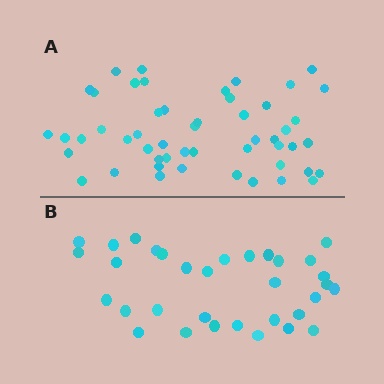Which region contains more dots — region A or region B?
Region A (the top region) has more dots.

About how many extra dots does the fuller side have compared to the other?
Region A has approximately 20 more dots than region B.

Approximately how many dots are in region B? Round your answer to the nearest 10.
About 30 dots. (The exact count is 33, which rounds to 30.)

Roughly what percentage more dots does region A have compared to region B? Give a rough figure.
About 55% more.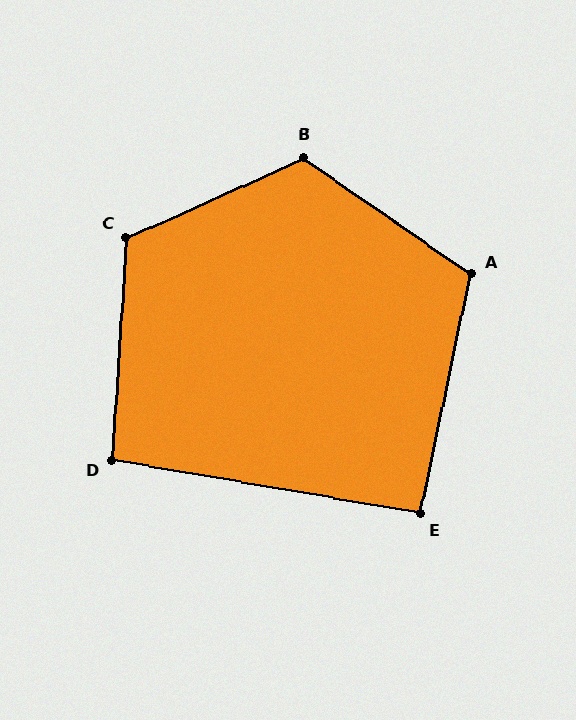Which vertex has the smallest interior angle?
E, at approximately 92 degrees.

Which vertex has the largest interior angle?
B, at approximately 121 degrees.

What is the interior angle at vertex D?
Approximately 96 degrees (obtuse).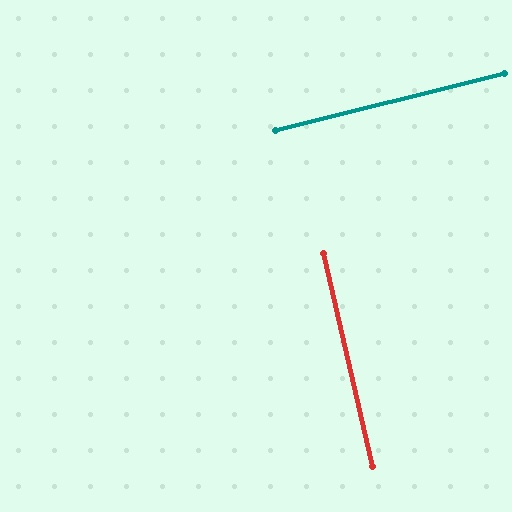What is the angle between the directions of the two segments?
Approximately 89 degrees.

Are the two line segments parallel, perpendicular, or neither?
Perpendicular — they meet at approximately 89°.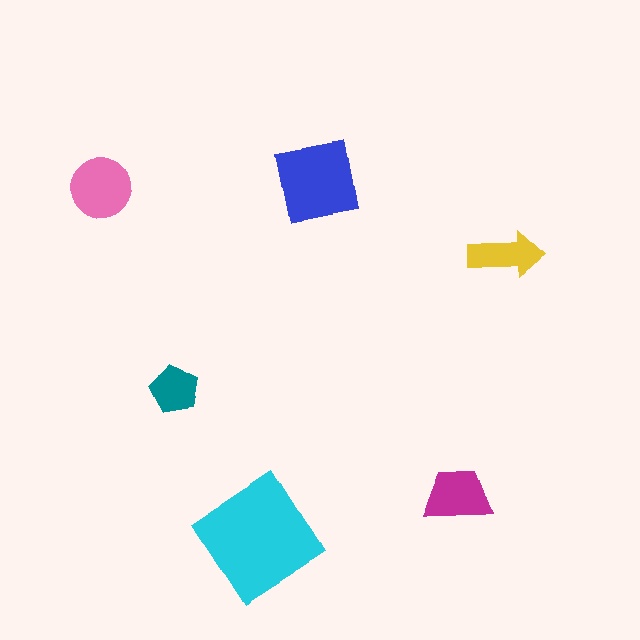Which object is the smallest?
The teal pentagon.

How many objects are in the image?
There are 6 objects in the image.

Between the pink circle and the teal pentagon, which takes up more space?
The pink circle.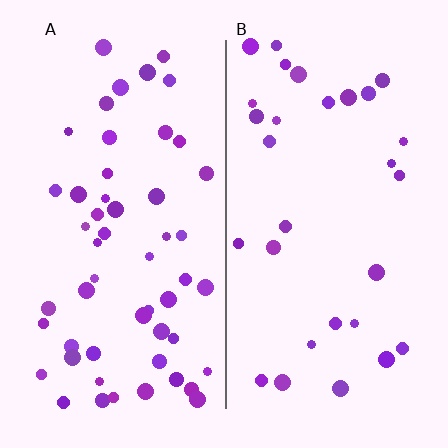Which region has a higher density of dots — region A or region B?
A (the left).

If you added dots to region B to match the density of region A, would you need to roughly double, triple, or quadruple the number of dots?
Approximately double.